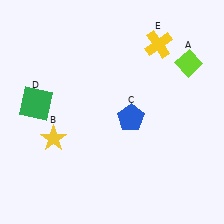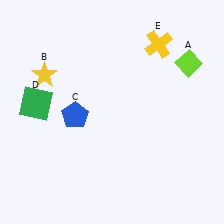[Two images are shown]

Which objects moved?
The objects that moved are: the yellow star (B), the blue pentagon (C).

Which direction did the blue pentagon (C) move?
The blue pentagon (C) moved left.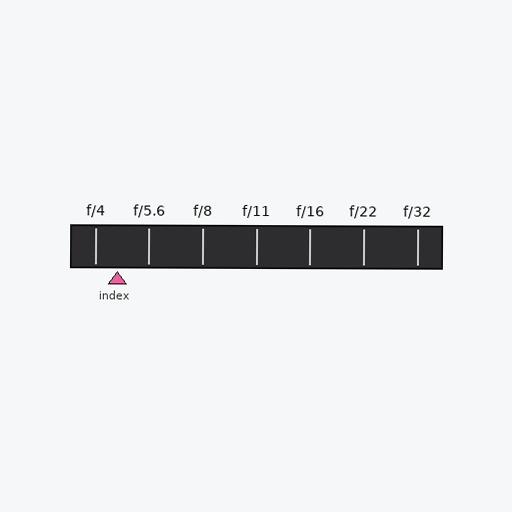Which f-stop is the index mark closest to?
The index mark is closest to f/4.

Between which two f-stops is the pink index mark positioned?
The index mark is between f/4 and f/5.6.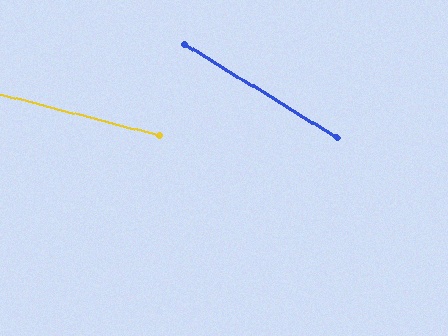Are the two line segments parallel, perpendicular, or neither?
Neither parallel nor perpendicular — they differ by about 17°.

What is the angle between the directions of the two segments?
Approximately 17 degrees.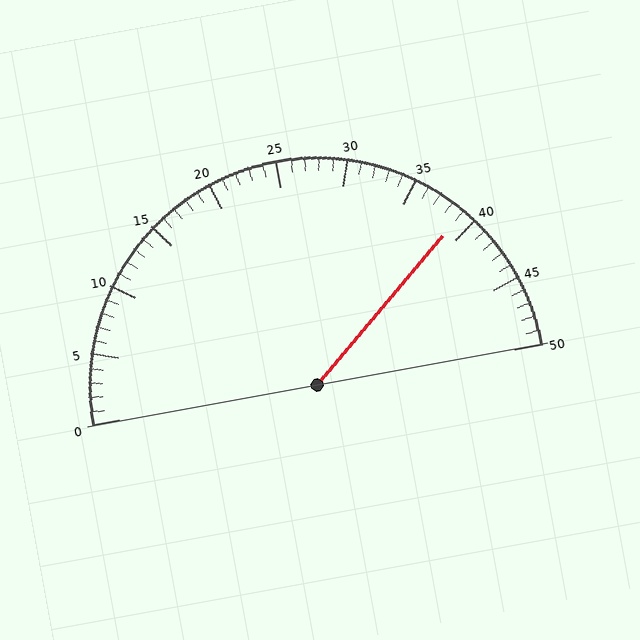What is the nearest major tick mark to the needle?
The nearest major tick mark is 40.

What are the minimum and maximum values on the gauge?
The gauge ranges from 0 to 50.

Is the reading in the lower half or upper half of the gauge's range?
The reading is in the upper half of the range (0 to 50).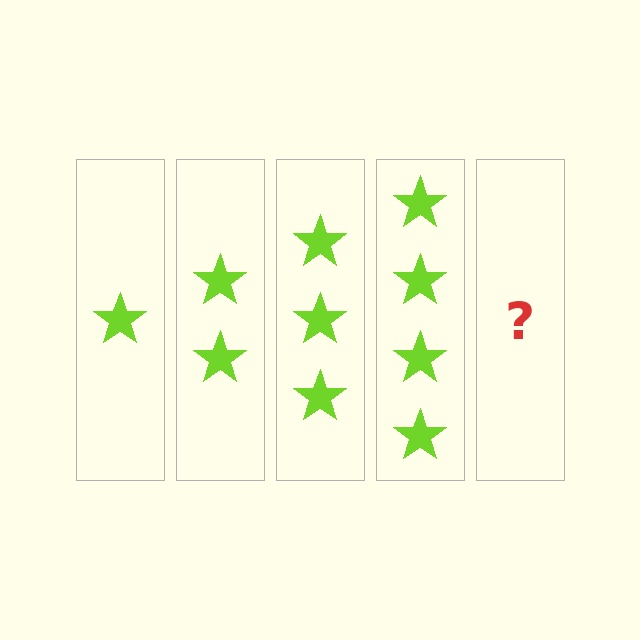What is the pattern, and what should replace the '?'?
The pattern is that each step adds one more star. The '?' should be 5 stars.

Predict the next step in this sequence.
The next step is 5 stars.